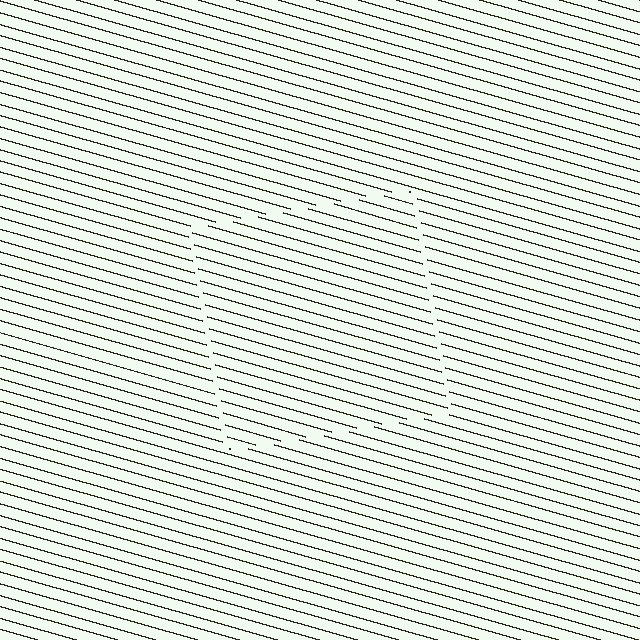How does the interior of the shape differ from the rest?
The interior of the shape contains the same grating, shifted by half a period — the contour is defined by the phase discontinuity where line-ends from the inner and outer gratings abut.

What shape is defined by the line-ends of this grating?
An illusory square. The interior of the shape contains the same grating, shifted by half a period — the contour is defined by the phase discontinuity where line-ends from the inner and outer gratings abut.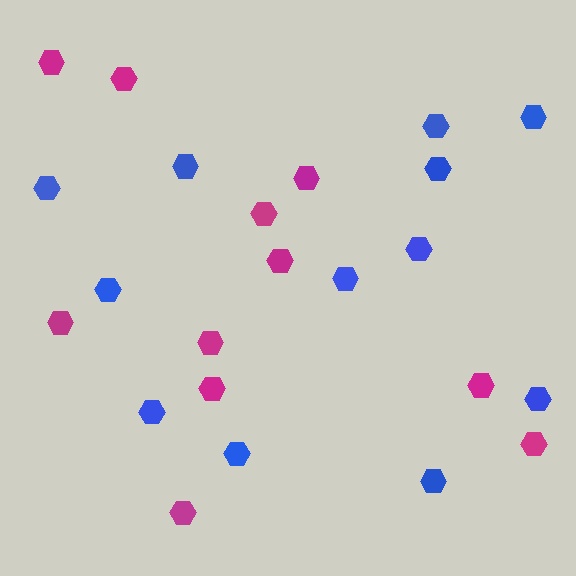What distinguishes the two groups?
There are 2 groups: one group of blue hexagons (12) and one group of magenta hexagons (11).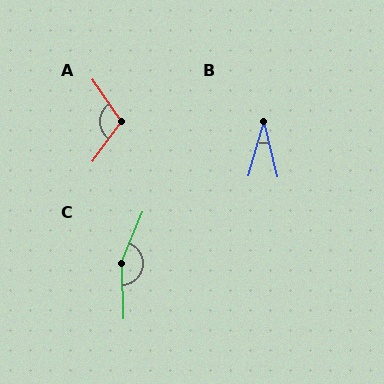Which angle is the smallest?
B, at approximately 29 degrees.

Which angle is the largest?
C, at approximately 156 degrees.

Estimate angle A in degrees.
Approximately 109 degrees.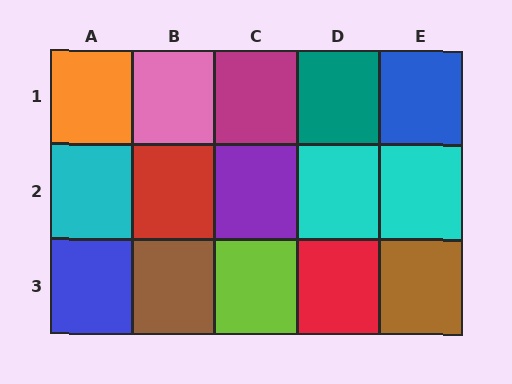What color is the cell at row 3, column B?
Brown.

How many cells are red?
2 cells are red.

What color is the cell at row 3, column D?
Red.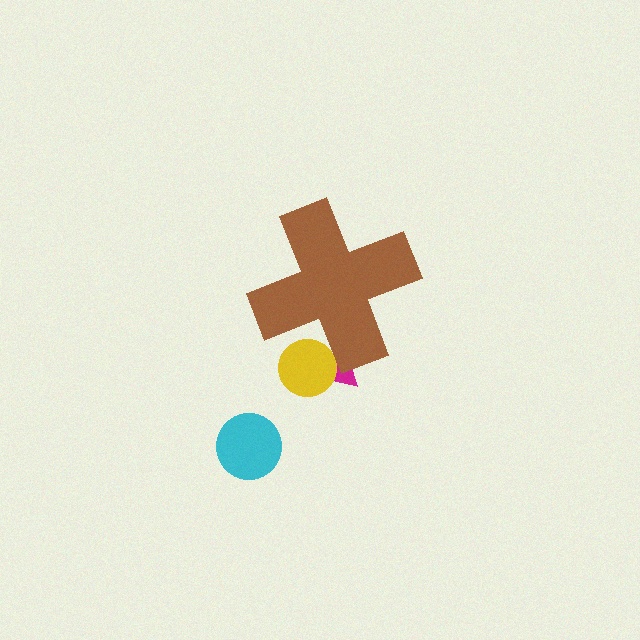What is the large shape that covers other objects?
A brown cross.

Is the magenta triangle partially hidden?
Yes, the magenta triangle is partially hidden behind the brown cross.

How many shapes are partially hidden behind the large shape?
2 shapes are partially hidden.